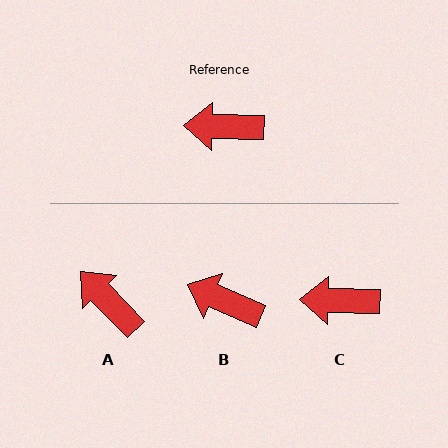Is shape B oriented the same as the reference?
No, it is off by about 21 degrees.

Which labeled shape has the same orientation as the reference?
C.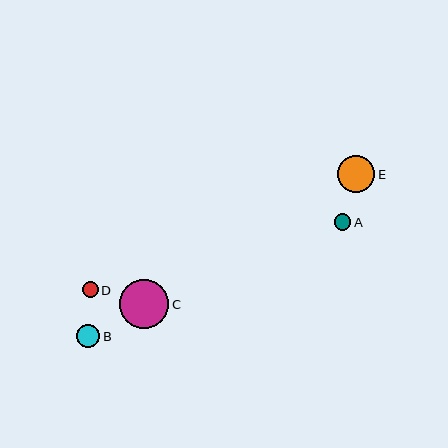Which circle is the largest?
Circle C is the largest with a size of approximately 49 pixels.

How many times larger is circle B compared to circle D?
Circle B is approximately 1.5 times the size of circle D.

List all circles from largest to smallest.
From largest to smallest: C, E, B, A, D.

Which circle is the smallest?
Circle D is the smallest with a size of approximately 16 pixels.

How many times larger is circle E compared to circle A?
Circle E is approximately 2.2 times the size of circle A.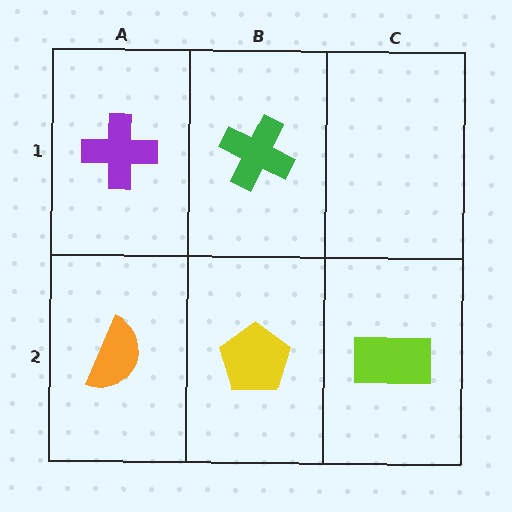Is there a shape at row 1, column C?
No, that cell is empty.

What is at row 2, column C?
A lime rectangle.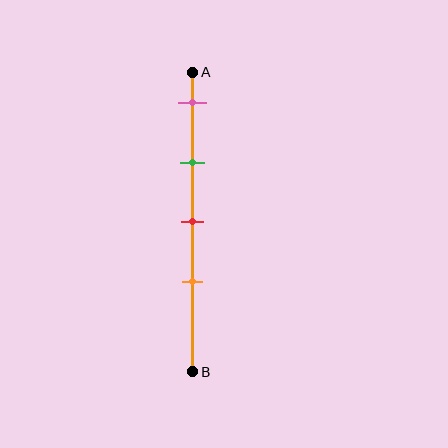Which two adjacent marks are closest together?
The red and orange marks are the closest adjacent pair.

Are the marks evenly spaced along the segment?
Yes, the marks are approximately evenly spaced.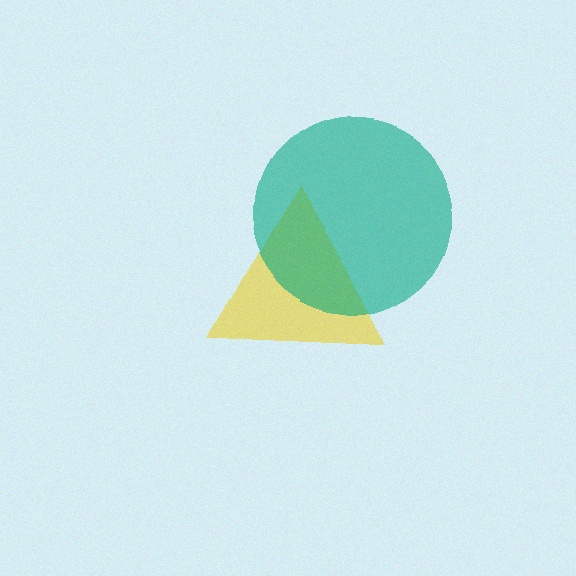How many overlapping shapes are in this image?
There are 2 overlapping shapes in the image.